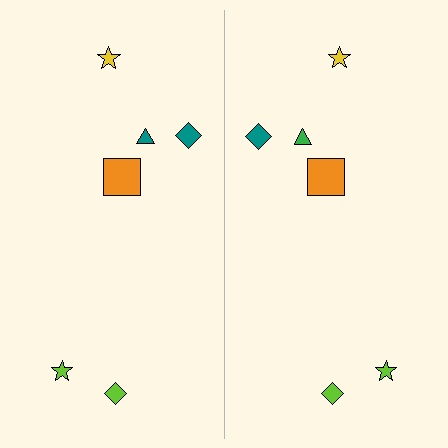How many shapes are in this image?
There are 12 shapes in this image.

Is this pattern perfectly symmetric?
No, the pattern is not perfectly symmetric. The green triangle on the right side breaks the symmetry — its mirror counterpart is teal.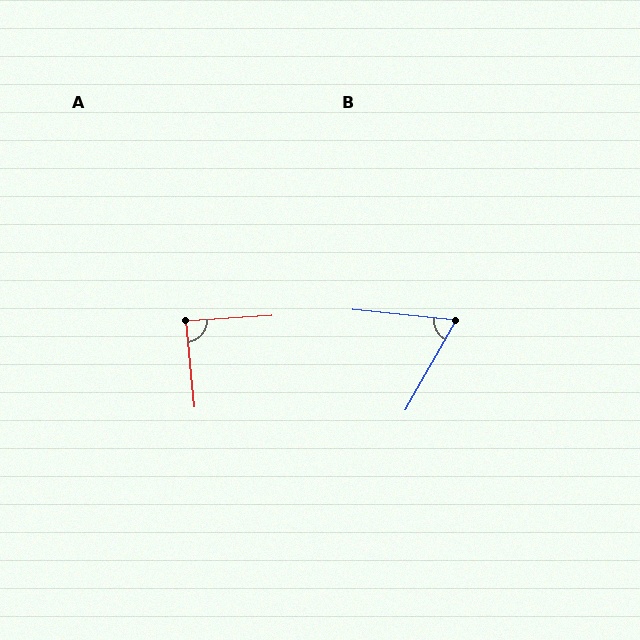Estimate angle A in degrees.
Approximately 88 degrees.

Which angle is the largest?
A, at approximately 88 degrees.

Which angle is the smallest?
B, at approximately 66 degrees.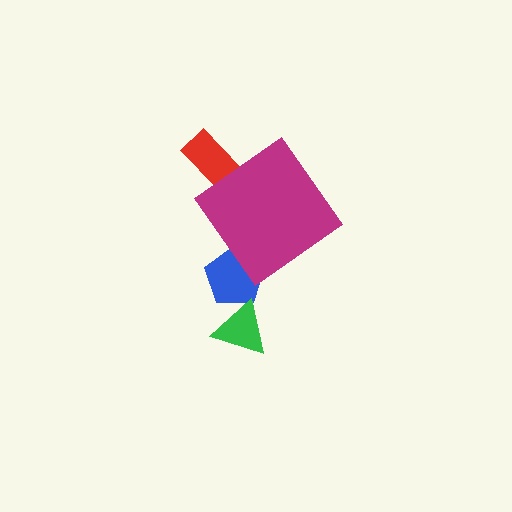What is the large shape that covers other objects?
A magenta diamond.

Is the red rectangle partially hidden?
Yes, the red rectangle is partially hidden behind the magenta diamond.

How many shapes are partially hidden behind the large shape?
2 shapes are partially hidden.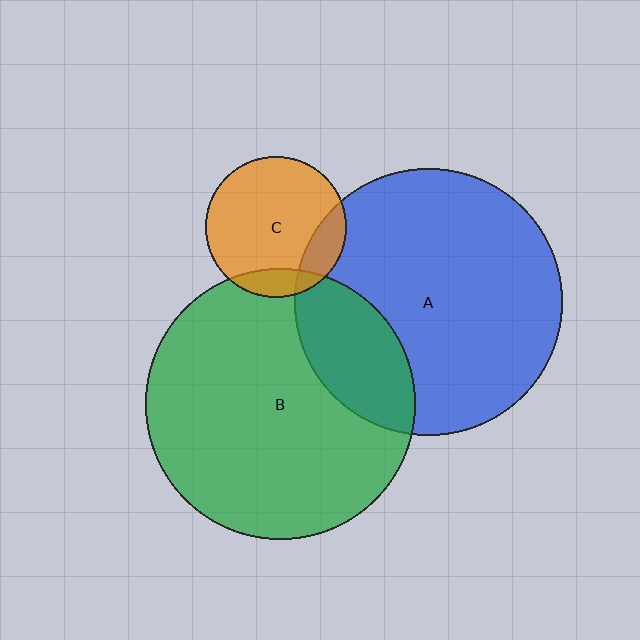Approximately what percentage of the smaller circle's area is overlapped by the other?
Approximately 20%.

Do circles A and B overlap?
Yes.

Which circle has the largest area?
Circle B (green).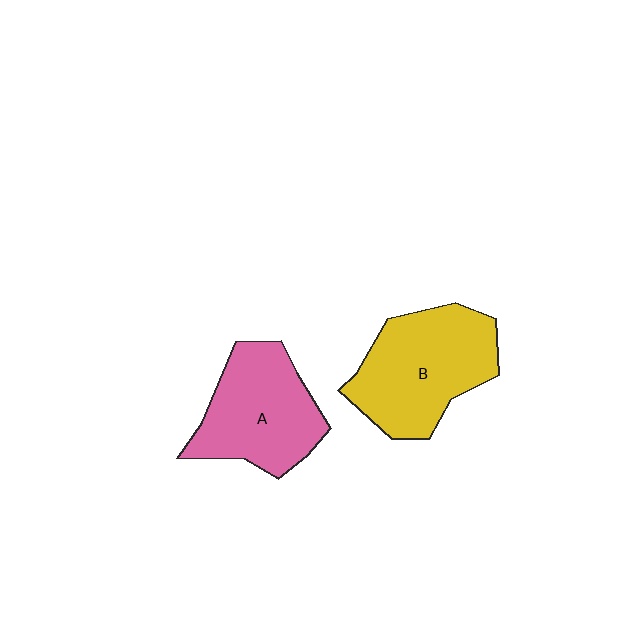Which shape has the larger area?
Shape B (yellow).